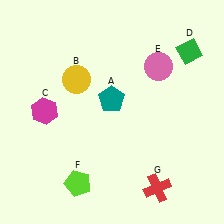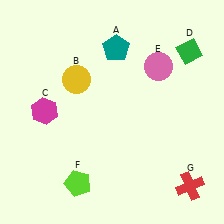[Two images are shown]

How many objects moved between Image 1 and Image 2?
2 objects moved between the two images.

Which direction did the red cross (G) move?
The red cross (G) moved right.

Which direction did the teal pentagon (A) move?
The teal pentagon (A) moved up.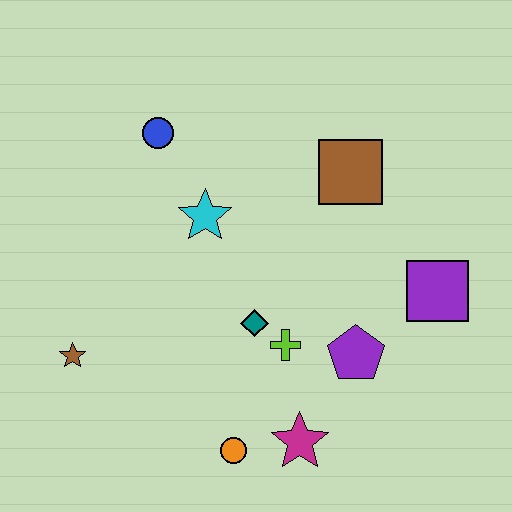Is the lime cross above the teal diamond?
No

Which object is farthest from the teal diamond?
The blue circle is farthest from the teal diamond.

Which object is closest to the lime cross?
The teal diamond is closest to the lime cross.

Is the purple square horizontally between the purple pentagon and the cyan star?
No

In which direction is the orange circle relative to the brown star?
The orange circle is to the right of the brown star.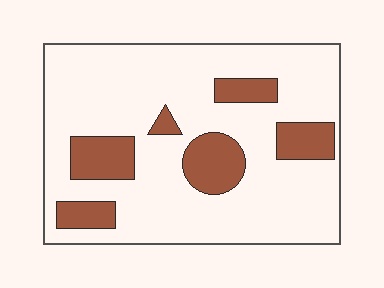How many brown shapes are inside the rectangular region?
6.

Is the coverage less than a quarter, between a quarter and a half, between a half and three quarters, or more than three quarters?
Less than a quarter.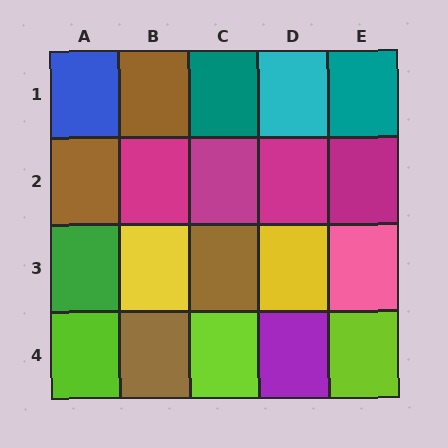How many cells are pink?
1 cell is pink.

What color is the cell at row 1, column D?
Cyan.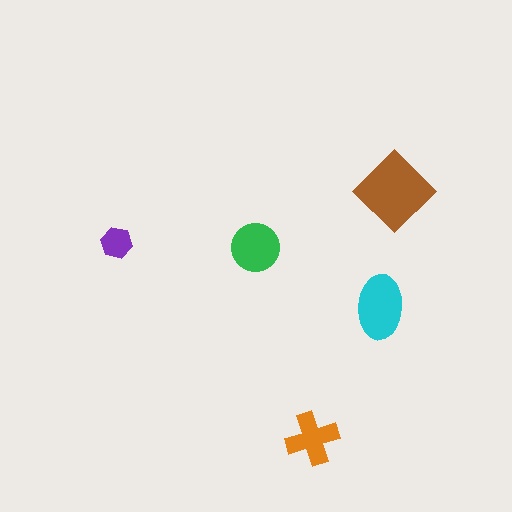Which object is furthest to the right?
The brown diamond is rightmost.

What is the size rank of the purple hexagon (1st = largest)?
5th.